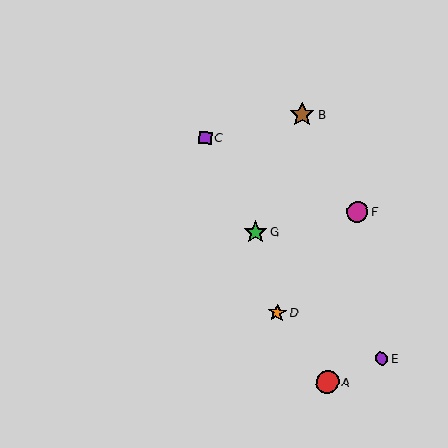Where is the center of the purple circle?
The center of the purple circle is at (382, 359).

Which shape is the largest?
The brown star (labeled B) is the largest.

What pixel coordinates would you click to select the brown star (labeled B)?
Click at (302, 115) to select the brown star B.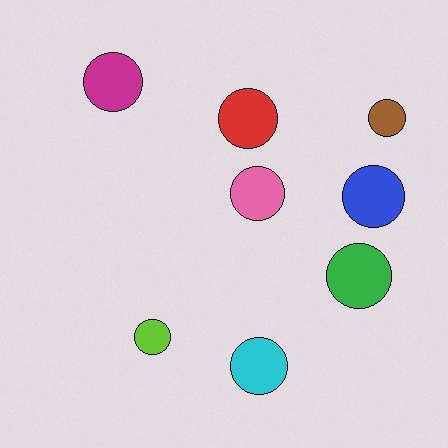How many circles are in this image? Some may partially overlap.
There are 8 circles.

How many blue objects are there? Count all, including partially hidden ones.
There is 1 blue object.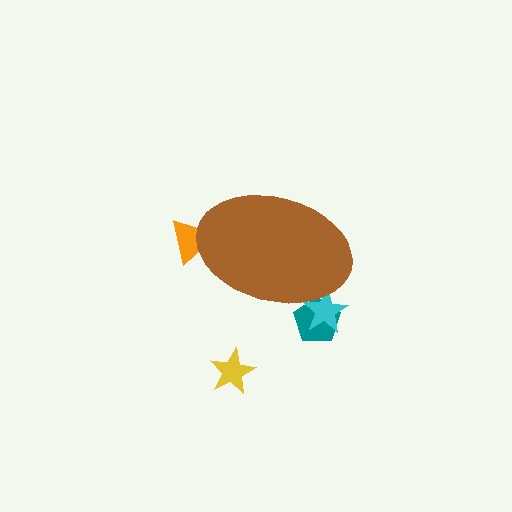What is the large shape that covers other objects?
A brown ellipse.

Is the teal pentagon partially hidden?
Yes, the teal pentagon is partially hidden behind the brown ellipse.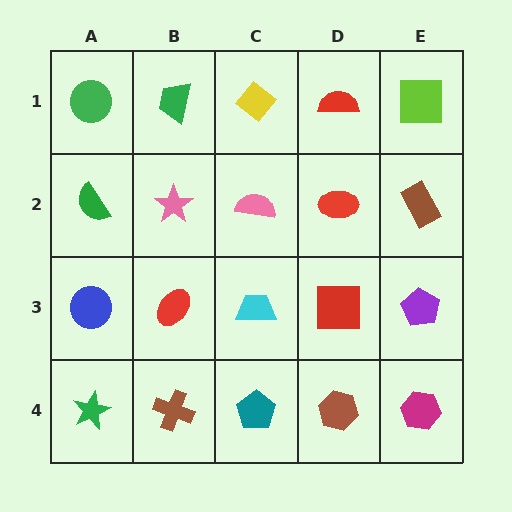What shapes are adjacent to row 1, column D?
A red ellipse (row 2, column D), a yellow diamond (row 1, column C), a lime square (row 1, column E).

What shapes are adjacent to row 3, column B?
A pink star (row 2, column B), a brown cross (row 4, column B), a blue circle (row 3, column A), a cyan trapezoid (row 3, column C).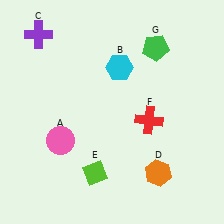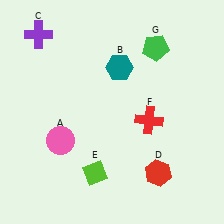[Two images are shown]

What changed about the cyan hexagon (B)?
In Image 1, B is cyan. In Image 2, it changed to teal.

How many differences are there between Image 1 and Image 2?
There are 2 differences between the two images.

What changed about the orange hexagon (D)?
In Image 1, D is orange. In Image 2, it changed to red.